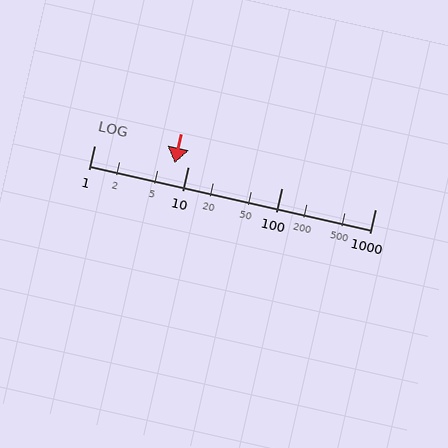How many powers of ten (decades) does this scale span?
The scale spans 3 decades, from 1 to 1000.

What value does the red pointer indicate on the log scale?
The pointer indicates approximately 7.3.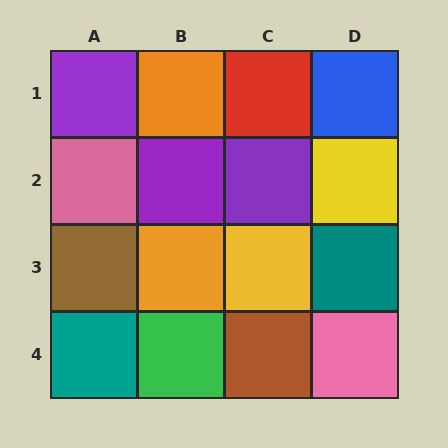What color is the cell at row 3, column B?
Orange.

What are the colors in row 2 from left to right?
Pink, purple, purple, yellow.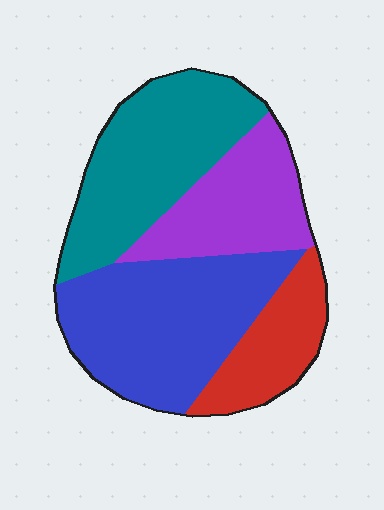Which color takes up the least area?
Red, at roughly 15%.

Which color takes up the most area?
Blue, at roughly 35%.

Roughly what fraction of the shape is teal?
Teal covers 30% of the shape.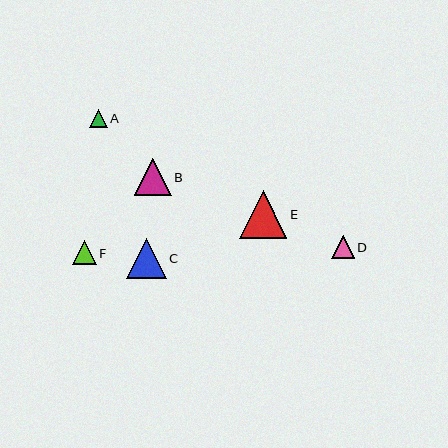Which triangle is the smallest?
Triangle A is the smallest with a size of approximately 18 pixels.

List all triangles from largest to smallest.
From largest to smallest: E, C, B, F, D, A.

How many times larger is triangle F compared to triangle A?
Triangle F is approximately 1.3 times the size of triangle A.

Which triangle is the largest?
Triangle E is the largest with a size of approximately 47 pixels.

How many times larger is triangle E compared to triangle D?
Triangle E is approximately 2.1 times the size of triangle D.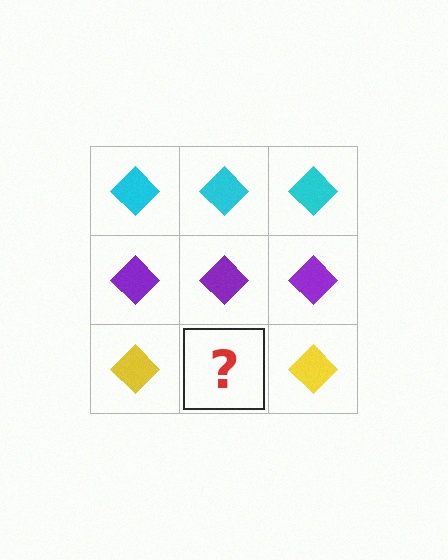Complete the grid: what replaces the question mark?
The question mark should be replaced with a yellow diamond.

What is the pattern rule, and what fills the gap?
The rule is that each row has a consistent color. The gap should be filled with a yellow diamond.